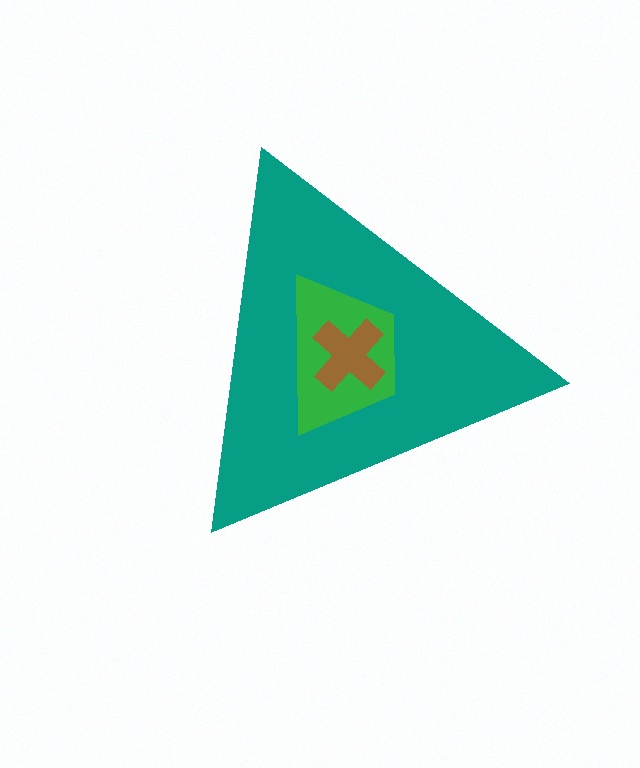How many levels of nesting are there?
3.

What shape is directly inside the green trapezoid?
The brown cross.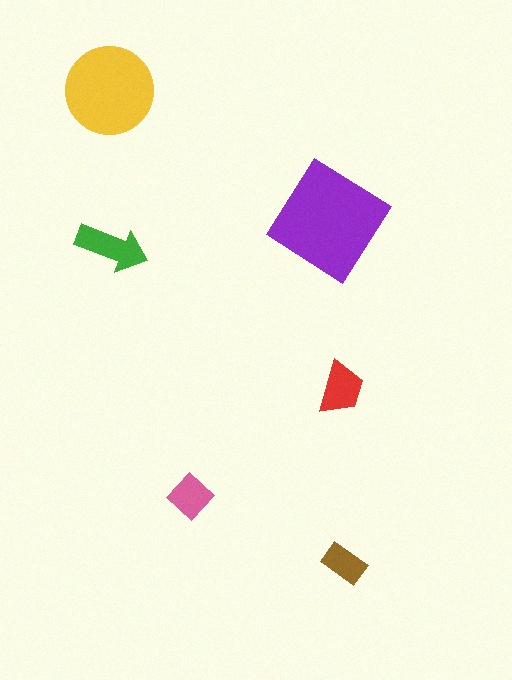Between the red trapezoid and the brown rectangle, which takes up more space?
The red trapezoid.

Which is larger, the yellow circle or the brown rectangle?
The yellow circle.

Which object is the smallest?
The brown rectangle.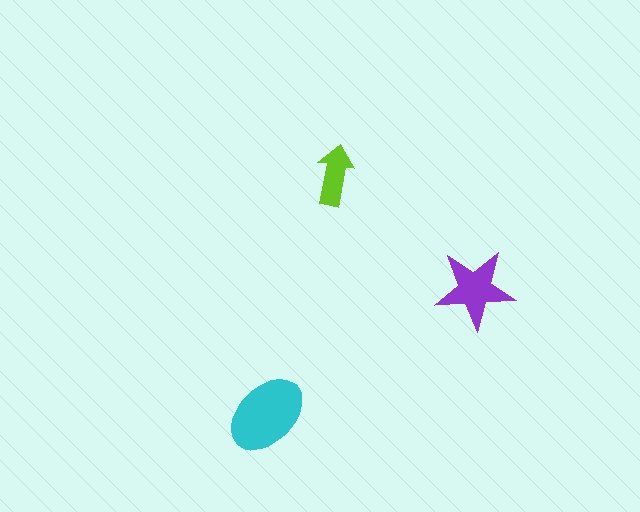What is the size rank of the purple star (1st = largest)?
2nd.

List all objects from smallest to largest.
The lime arrow, the purple star, the cyan ellipse.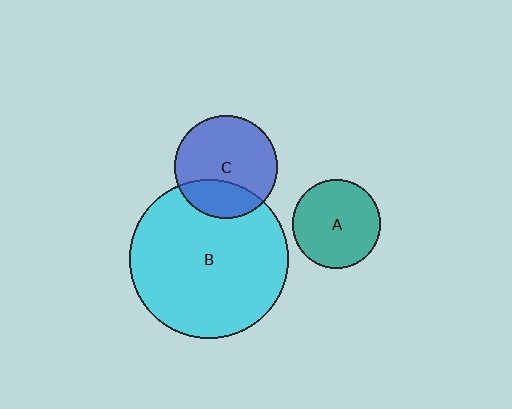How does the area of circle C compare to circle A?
Approximately 1.4 times.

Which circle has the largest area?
Circle B (cyan).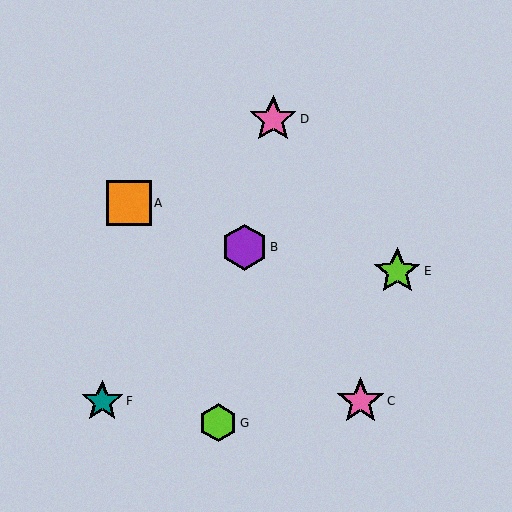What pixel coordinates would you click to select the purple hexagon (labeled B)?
Click at (244, 247) to select the purple hexagon B.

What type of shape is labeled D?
Shape D is a pink star.